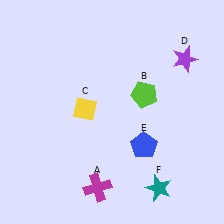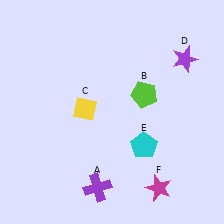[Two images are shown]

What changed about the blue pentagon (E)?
In Image 1, E is blue. In Image 2, it changed to cyan.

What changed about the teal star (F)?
In Image 1, F is teal. In Image 2, it changed to magenta.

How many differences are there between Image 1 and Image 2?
There are 3 differences between the two images.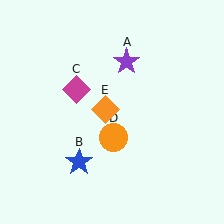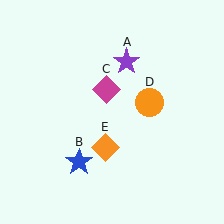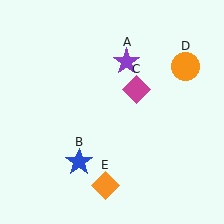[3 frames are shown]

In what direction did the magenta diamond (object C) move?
The magenta diamond (object C) moved right.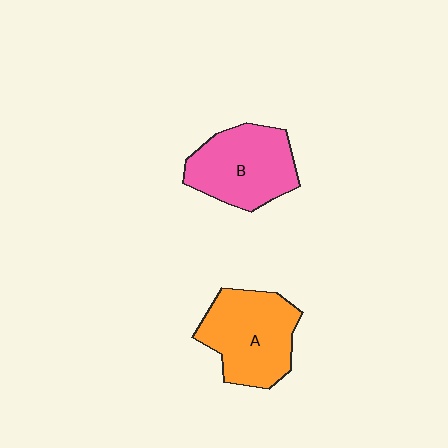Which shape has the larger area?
Shape A (orange).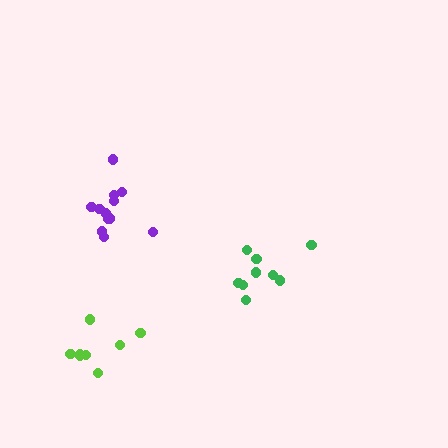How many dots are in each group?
Group 1: 8 dots, Group 2: 12 dots, Group 3: 9 dots (29 total).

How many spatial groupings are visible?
There are 3 spatial groupings.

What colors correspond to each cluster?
The clusters are colored: lime, purple, green.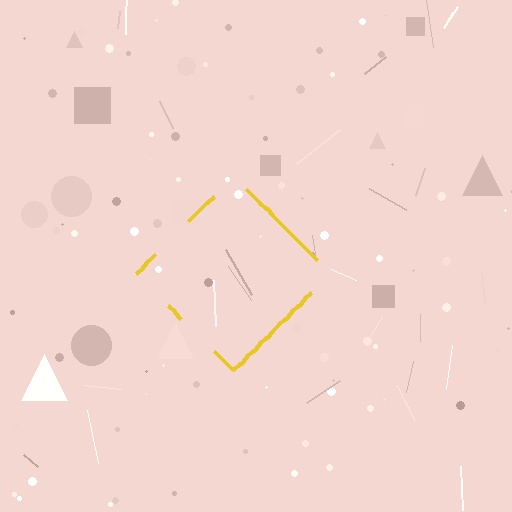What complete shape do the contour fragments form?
The contour fragments form a diamond.